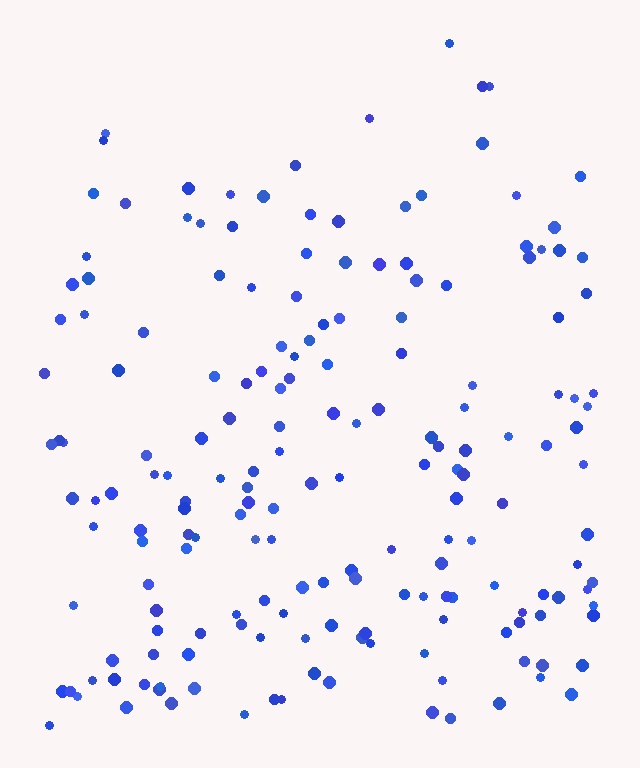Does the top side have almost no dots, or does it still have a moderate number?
Still a moderate number, just noticeably fewer than the bottom.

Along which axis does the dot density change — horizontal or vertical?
Vertical.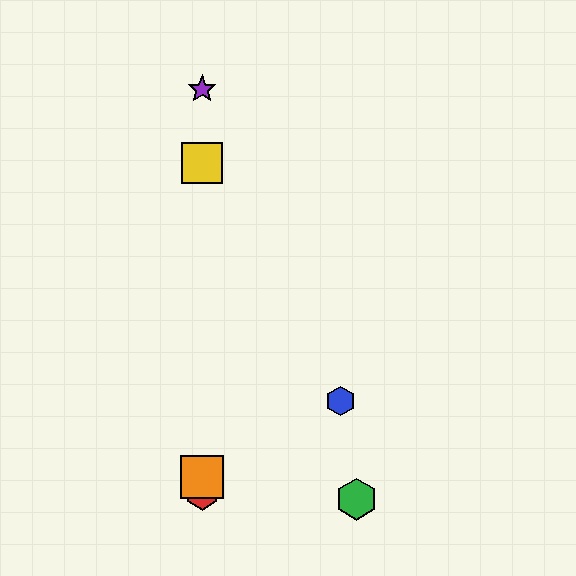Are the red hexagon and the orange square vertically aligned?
Yes, both are at x≈202.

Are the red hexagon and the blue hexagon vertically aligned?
No, the red hexagon is at x≈202 and the blue hexagon is at x≈341.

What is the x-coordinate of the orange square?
The orange square is at x≈202.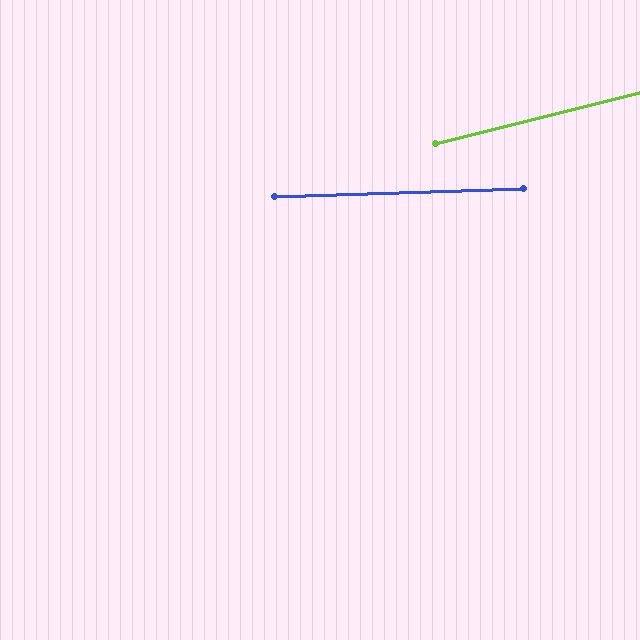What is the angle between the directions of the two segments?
Approximately 12 degrees.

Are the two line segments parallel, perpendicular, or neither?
Neither parallel nor perpendicular — they differ by about 12°.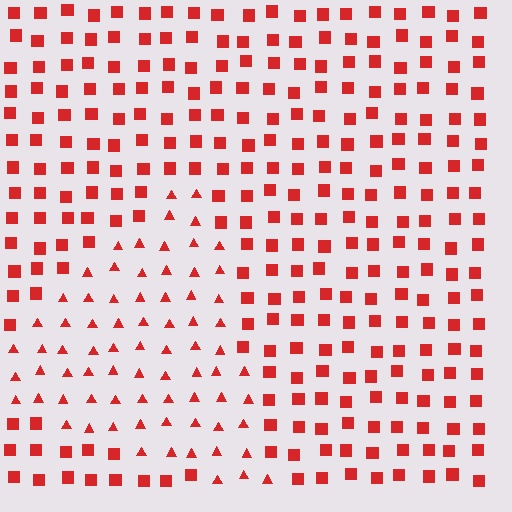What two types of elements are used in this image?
The image uses triangles inside the triangle region and squares outside it.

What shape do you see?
I see a triangle.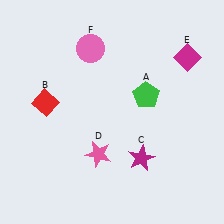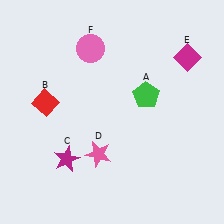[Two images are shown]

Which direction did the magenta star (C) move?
The magenta star (C) moved left.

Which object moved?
The magenta star (C) moved left.